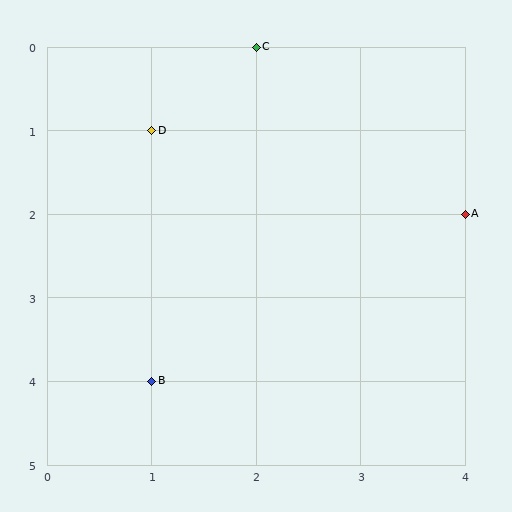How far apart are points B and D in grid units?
Points B and D are 3 rows apart.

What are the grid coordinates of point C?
Point C is at grid coordinates (2, 0).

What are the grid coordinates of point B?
Point B is at grid coordinates (1, 4).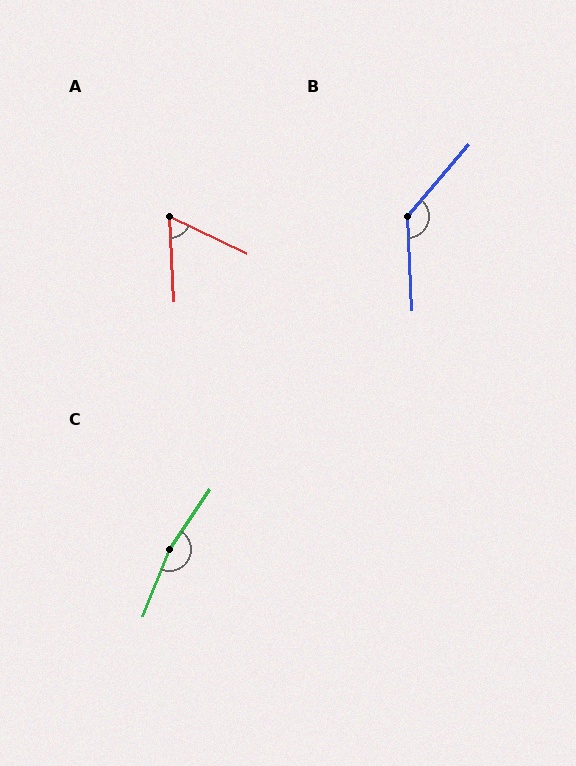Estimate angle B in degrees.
Approximately 137 degrees.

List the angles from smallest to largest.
A (62°), B (137°), C (167°).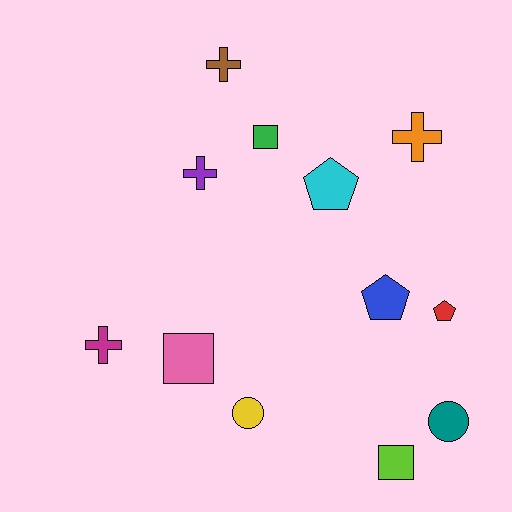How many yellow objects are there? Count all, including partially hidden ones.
There is 1 yellow object.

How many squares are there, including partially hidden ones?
There are 3 squares.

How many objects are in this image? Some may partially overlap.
There are 12 objects.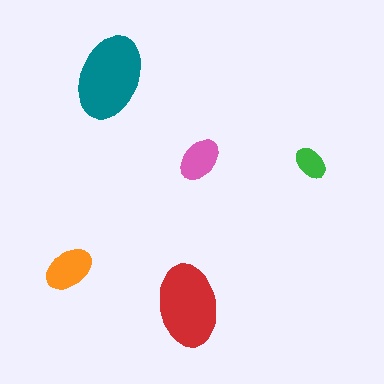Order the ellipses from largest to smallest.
the teal one, the red one, the orange one, the pink one, the green one.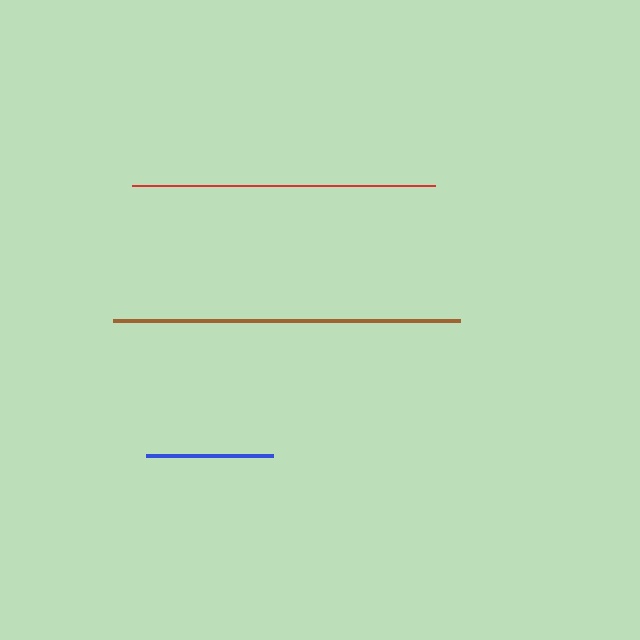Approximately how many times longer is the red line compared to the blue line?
The red line is approximately 2.4 times the length of the blue line.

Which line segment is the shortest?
The blue line is the shortest at approximately 126 pixels.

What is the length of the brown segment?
The brown segment is approximately 347 pixels long.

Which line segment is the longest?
The brown line is the longest at approximately 347 pixels.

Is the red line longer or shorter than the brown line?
The brown line is longer than the red line.